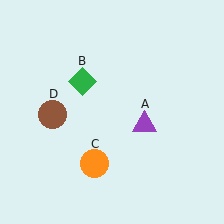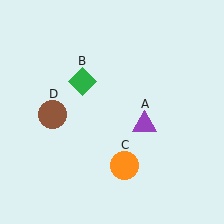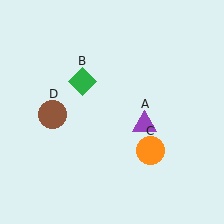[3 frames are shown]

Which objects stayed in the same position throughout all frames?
Purple triangle (object A) and green diamond (object B) and brown circle (object D) remained stationary.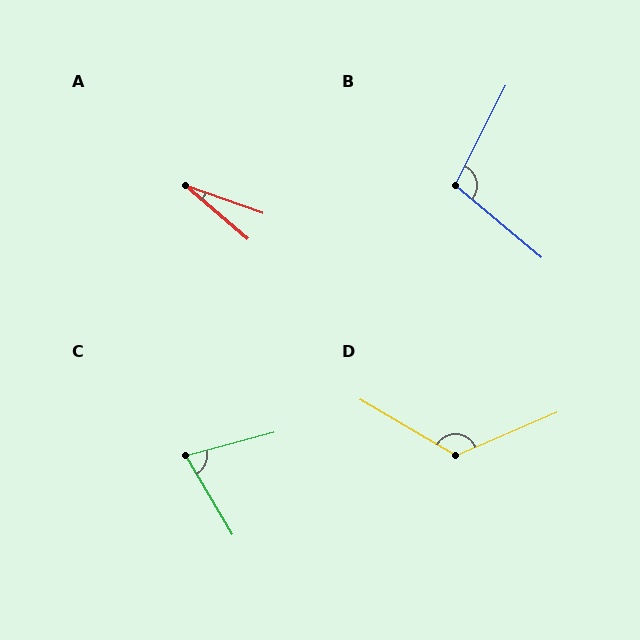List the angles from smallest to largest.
A (21°), C (75°), B (103°), D (126°).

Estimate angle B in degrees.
Approximately 103 degrees.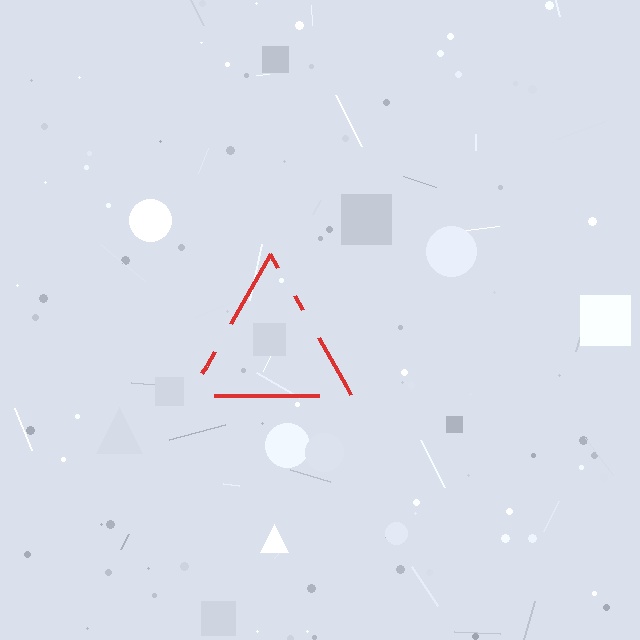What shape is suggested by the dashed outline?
The dashed outline suggests a triangle.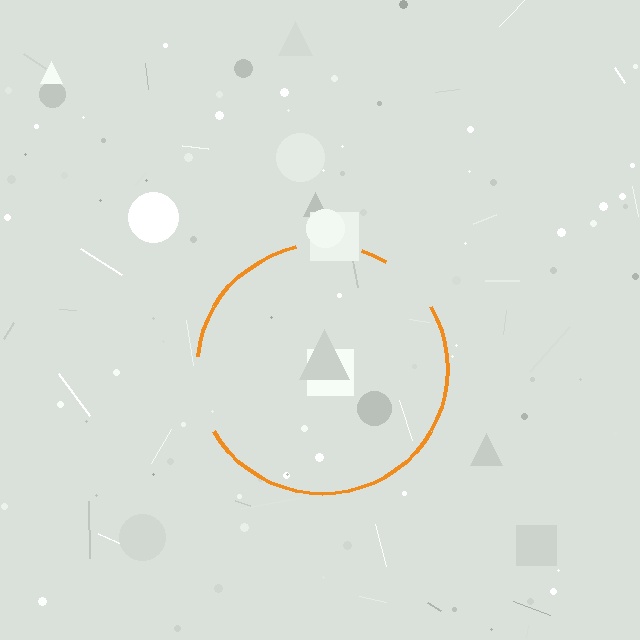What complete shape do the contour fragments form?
The contour fragments form a circle.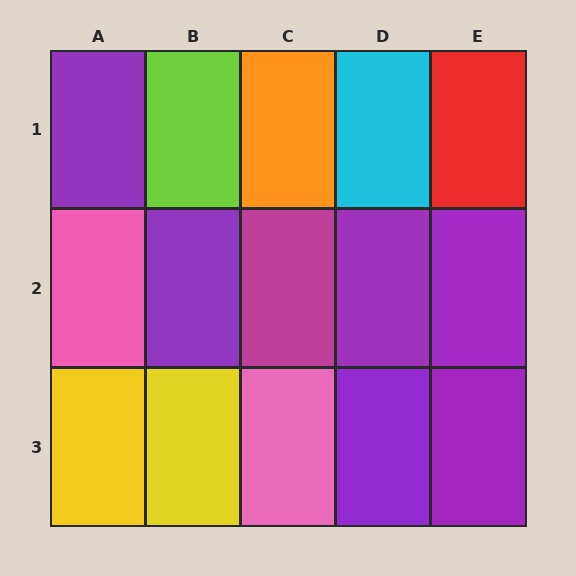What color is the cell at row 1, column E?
Red.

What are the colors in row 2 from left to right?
Pink, purple, magenta, purple, purple.